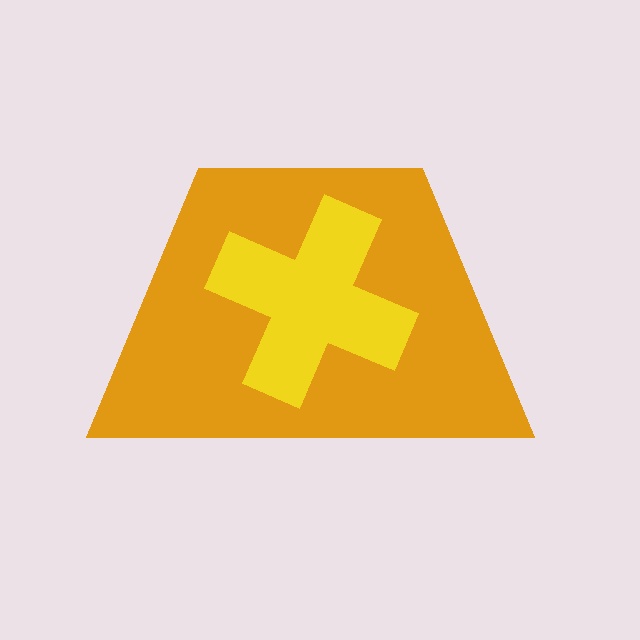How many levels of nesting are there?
2.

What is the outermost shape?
The orange trapezoid.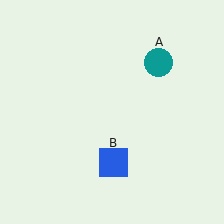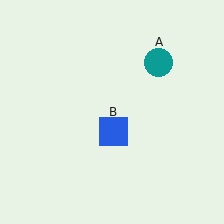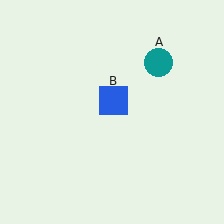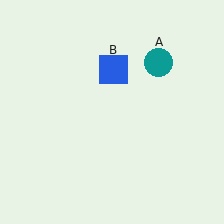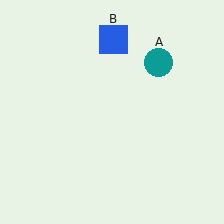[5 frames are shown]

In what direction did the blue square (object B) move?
The blue square (object B) moved up.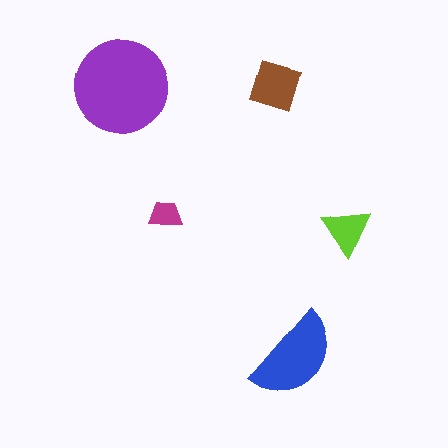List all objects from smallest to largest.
The magenta trapezoid, the lime triangle, the brown square, the blue semicircle, the purple circle.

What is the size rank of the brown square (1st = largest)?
3rd.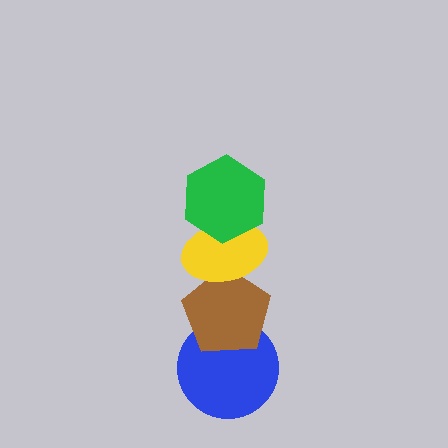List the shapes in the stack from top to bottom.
From top to bottom: the green hexagon, the yellow ellipse, the brown pentagon, the blue circle.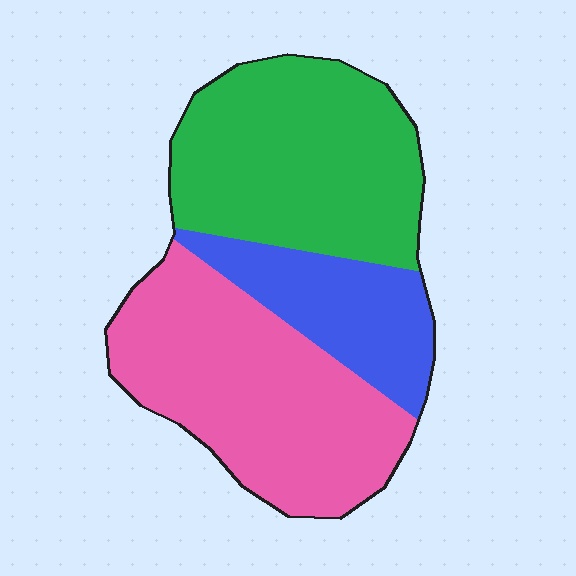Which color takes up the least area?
Blue, at roughly 20%.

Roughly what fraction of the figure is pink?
Pink covers about 40% of the figure.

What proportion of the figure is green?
Green takes up about two fifths (2/5) of the figure.